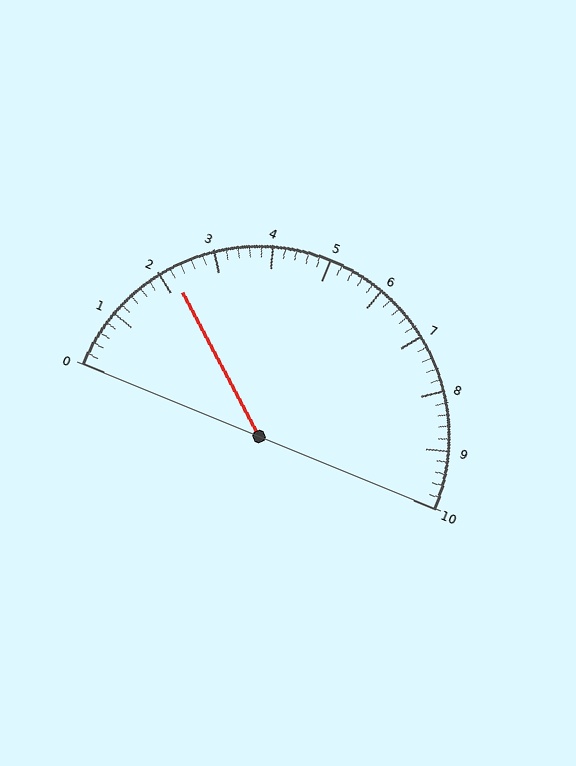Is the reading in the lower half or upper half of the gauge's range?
The reading is in the lower half of the range (0 to 10).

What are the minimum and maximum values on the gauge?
The gauge ranges from 0 to 10.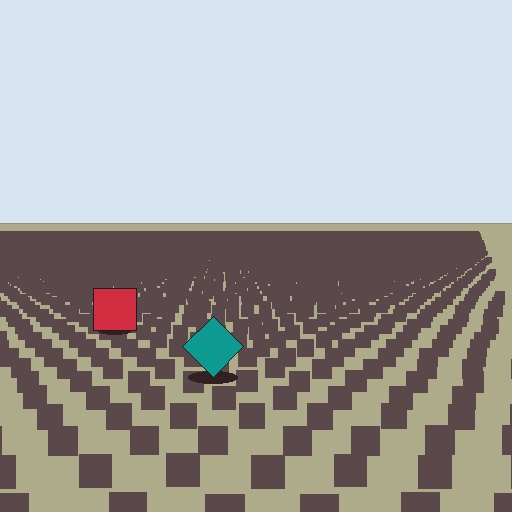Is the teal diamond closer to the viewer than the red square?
Yes. The teal diamond is closer — you can tell from the texture gradient: the ground texture is coarser near it.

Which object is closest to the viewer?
The teal diamond is closest. The texture marks near it are larger and more spread out.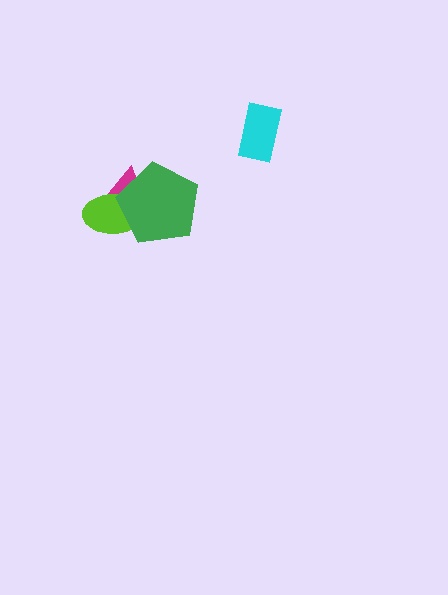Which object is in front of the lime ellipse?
The green pentagon is in front of the lime ellipse.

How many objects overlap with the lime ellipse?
2 objects overlap with the lime ellipse.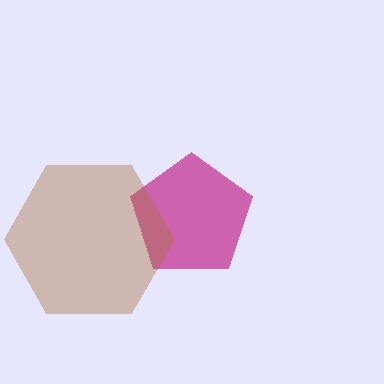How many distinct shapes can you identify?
There are 2 distinct shapes: a magenta pentagon, a brown hexagon.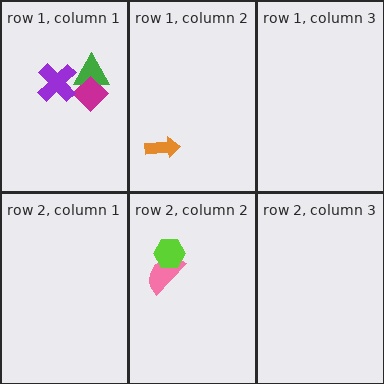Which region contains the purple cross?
The row 1, column 1 region.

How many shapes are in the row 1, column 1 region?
3.